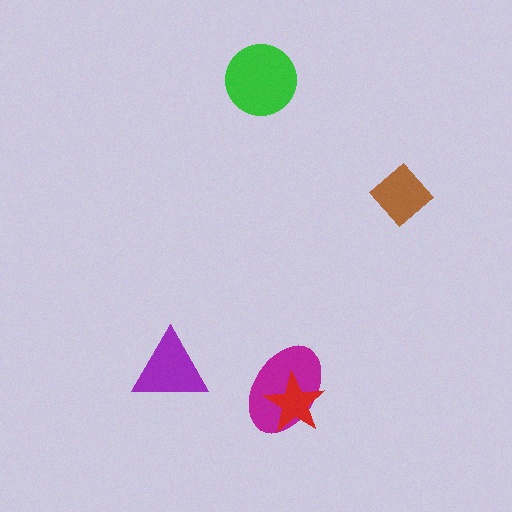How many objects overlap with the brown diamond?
0 objects overlap with the brown diamond.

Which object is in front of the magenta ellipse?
The red star is in front of the magenta ellipse.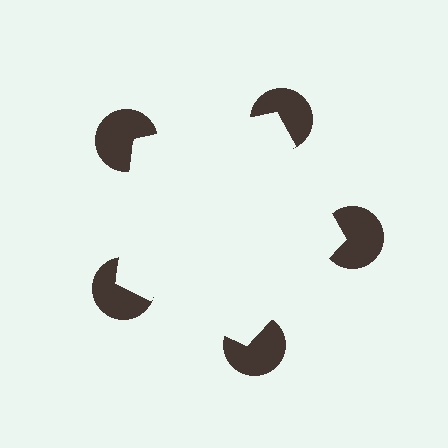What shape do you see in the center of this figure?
An illusory pentagon — its edges are inferred from the aligned wedge cuts in the pac-man discs, not physically drawn.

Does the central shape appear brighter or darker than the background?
It typically appears slightly brighter than the background, even though no actual brightness change is drawn.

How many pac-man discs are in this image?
There are 5 — one at each vertex of the illusory pentagon.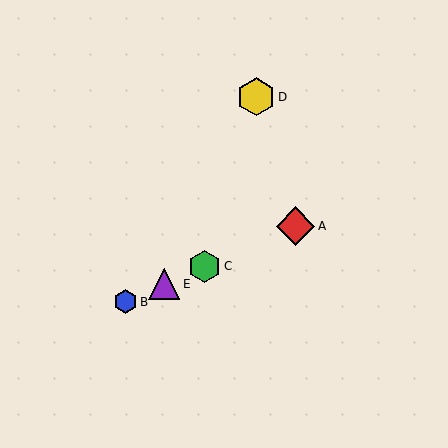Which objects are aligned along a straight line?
Objects A, B, C, E are aligned along a straight line.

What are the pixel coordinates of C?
Object C is at (204, 266).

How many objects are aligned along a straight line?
4 objects (A, B, C, E) are aligned along a straight line.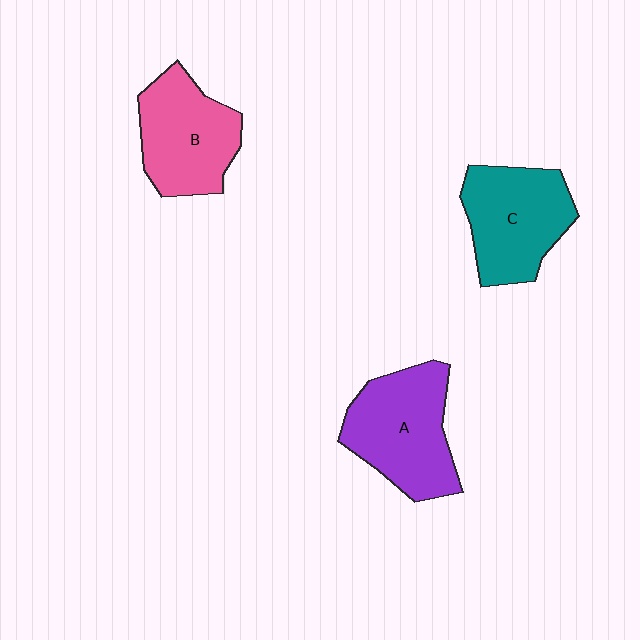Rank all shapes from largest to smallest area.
From largest to smallest: A (purple), C (teal), B (pink).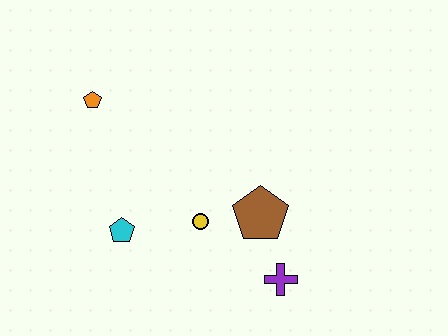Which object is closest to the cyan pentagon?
The yellow circle is closest to the cyan pentagon.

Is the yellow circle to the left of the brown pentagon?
Yes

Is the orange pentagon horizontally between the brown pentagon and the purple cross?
No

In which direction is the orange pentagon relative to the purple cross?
The orange pentagon is to the left of the purple cross.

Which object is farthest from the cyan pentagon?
The purple cross is farthest from the cyan pentagon.